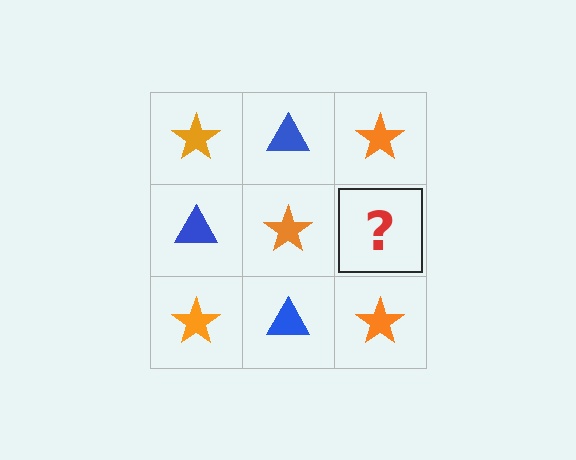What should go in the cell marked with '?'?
The missing cell should contain a blue triangle.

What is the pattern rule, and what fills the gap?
The rule is that it alternates orange star and blue triangle in a checkerboard pattern. The gap should be filled with a blue triangle.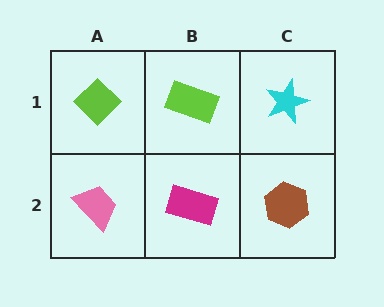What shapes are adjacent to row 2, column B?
A lime rectangle (row 1, column B), a pink trapezoid (row 2, column A), a brown hexagon (row 2, column C).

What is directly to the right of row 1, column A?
A lime rectangle.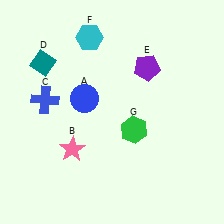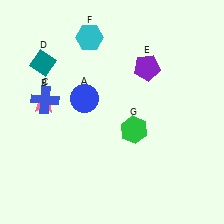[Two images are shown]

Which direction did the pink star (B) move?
The pink star (B) moved up.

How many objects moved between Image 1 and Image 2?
1 object moved between the two images.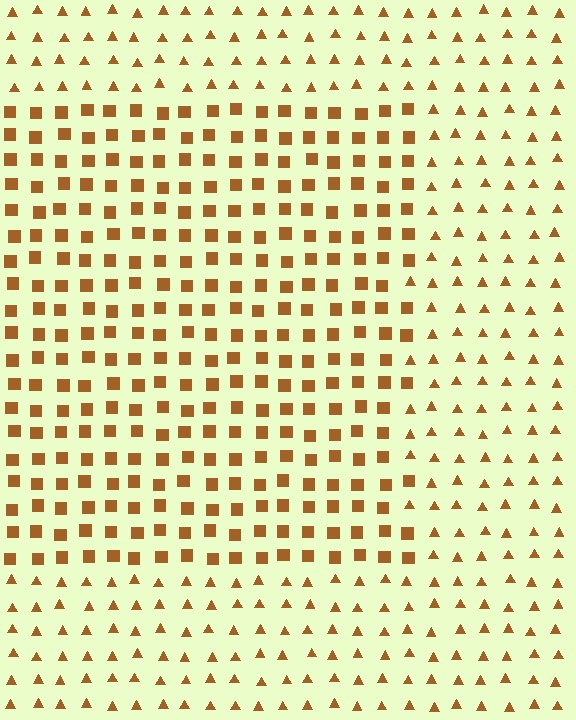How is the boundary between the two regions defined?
The boundary is defined by a change in element shape: squares inside vs. triangles outside. All elements share the same color and spacing.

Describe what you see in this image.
The image is filled with small brown elements arranged in a uniform grid. A rectangle-shaped region contains squares, while the surrounding area contains triangles. The boundary is defined purely by the change in element shape.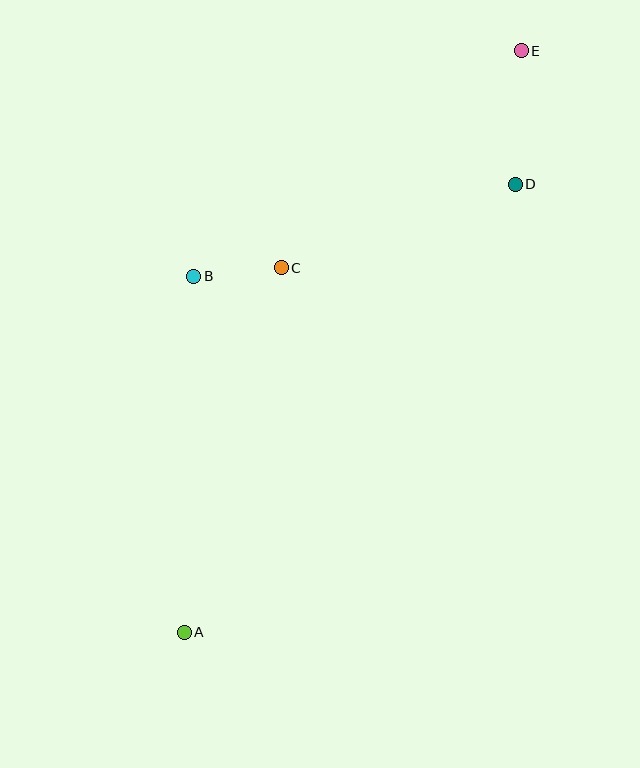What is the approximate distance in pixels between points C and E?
The distance between C and E is approximately 323 pixels.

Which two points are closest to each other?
Points B and C are closest to each other.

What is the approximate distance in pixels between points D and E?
The distance between D and E is approximately 134 pixels.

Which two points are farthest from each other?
Points A and E are farthest from each other.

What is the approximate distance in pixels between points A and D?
The distance between A and D is approximately 557 pixels.